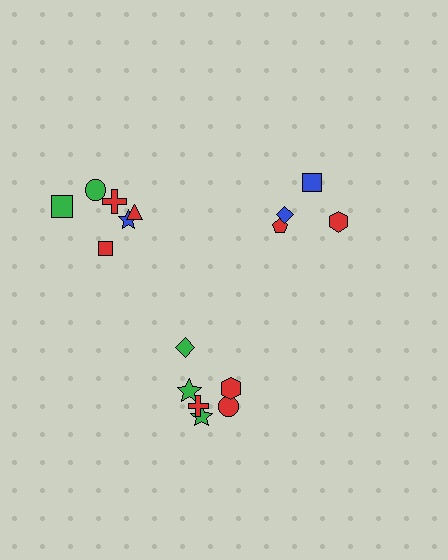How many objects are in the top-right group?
There are 4 objects.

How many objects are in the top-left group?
There are 6 objects.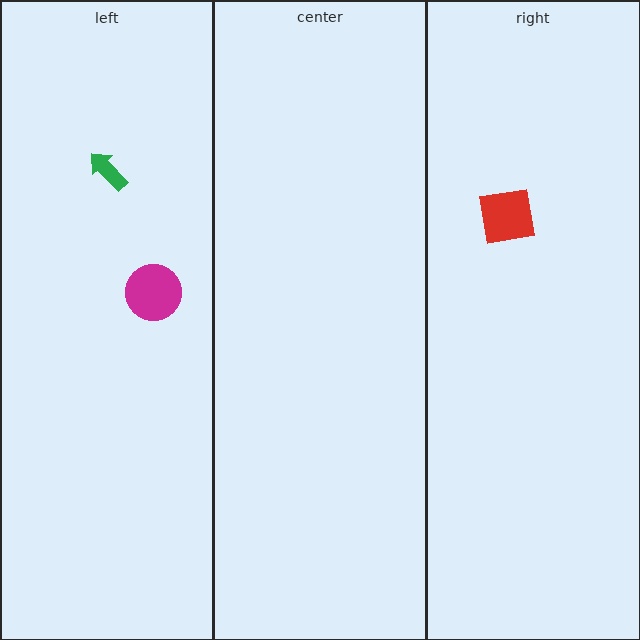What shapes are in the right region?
The red square.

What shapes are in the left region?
The magenta circle, the green arrow.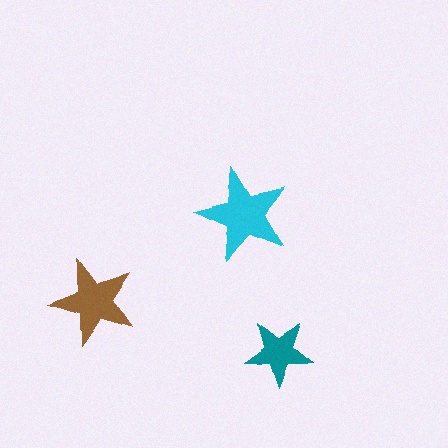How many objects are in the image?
There are 3 objects in the image.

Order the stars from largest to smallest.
the cyan one, the brown one, the teal one.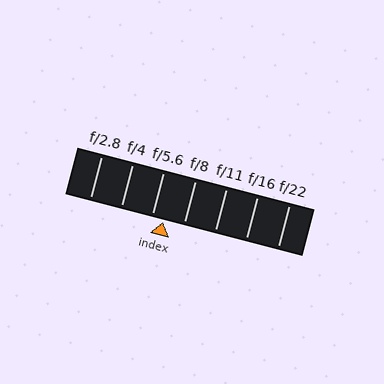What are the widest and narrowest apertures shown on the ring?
The widest aperture shown is f/2.8 and the narrowest is f/22.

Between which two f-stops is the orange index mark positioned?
The index mark is between f/5.6 and f/8.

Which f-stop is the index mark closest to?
The index mark is closest to f/5.6.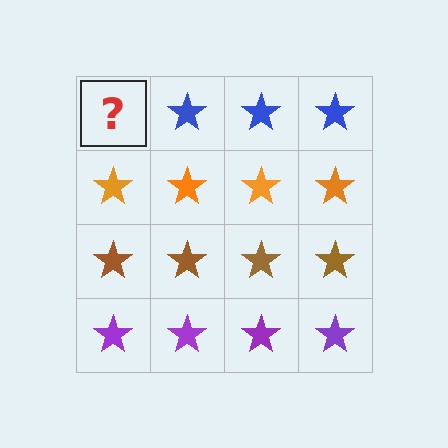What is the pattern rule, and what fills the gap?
The rule is that each row has a consistent color. The gap should be filled with a blue star.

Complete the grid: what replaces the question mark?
The question mark should be replaced with a blue star.